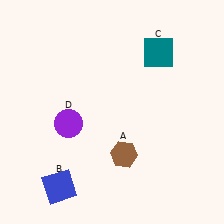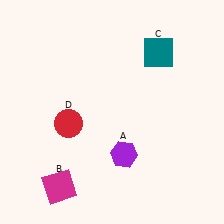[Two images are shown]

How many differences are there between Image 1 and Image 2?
There are 3 differences between the two images.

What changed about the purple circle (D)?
In Image 1, D is purple. In Image 2, it changed to red.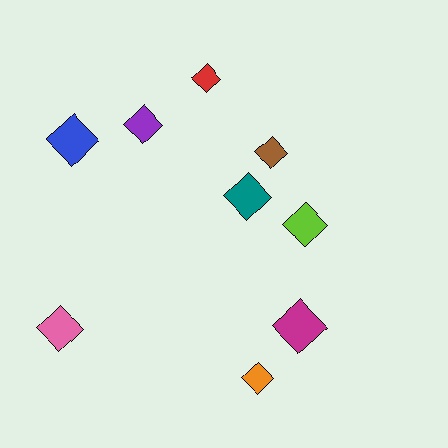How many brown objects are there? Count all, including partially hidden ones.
There is 1 brown object.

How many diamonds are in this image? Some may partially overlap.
There are 9 diamonds.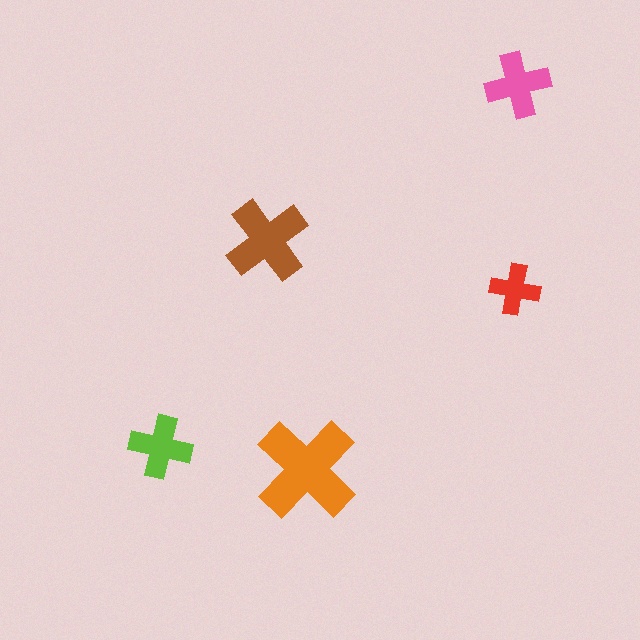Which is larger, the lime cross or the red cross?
The lime one.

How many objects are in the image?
There are 5 objects in the image.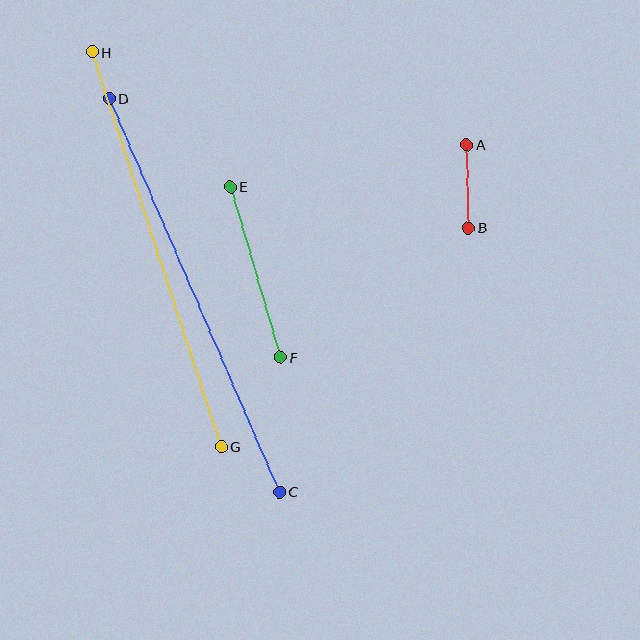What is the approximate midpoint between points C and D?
The midpoint is at approximately (195, 295) pixels.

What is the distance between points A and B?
The distance is approximately 83 pixels.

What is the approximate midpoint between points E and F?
The midpoint is at approximately (255, 272) pixels.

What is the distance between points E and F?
The distance is approximately 178 pixels.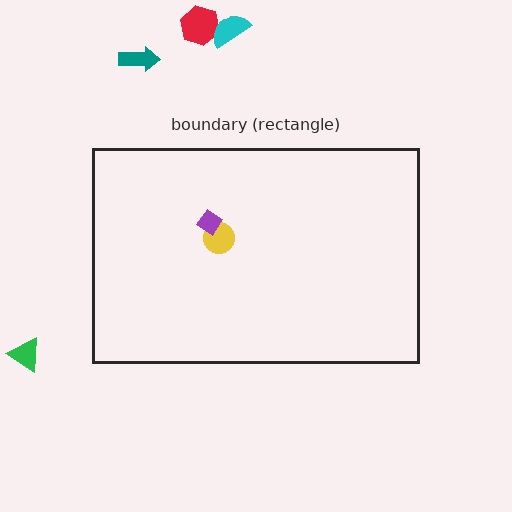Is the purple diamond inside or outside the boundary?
Inside.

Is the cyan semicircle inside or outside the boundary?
Outside.